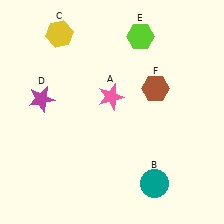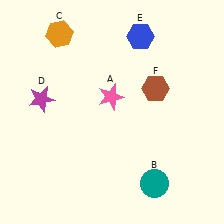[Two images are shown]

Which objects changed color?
C changed from yellow to orange. E changed from lime to blue.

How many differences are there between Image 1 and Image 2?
There are 2 differences between the two images.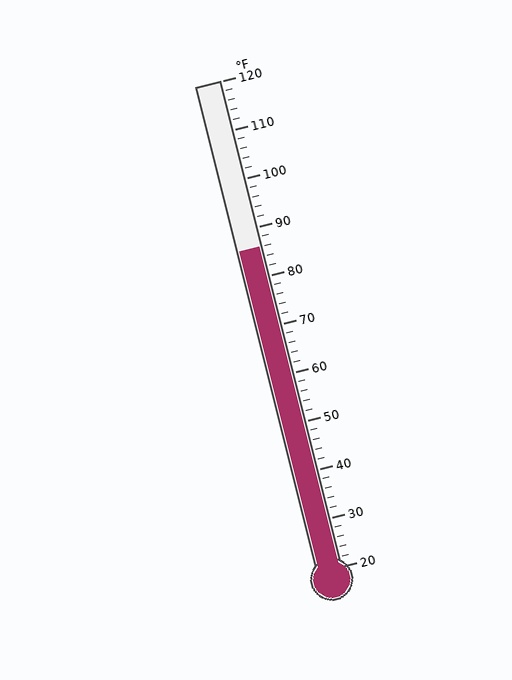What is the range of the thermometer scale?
The thermometer scale ranges from 20°F to 120°F.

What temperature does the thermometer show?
The thermometer shows approximately 86°F.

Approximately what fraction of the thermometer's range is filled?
The thermometer is filled to approximately 65% of its range.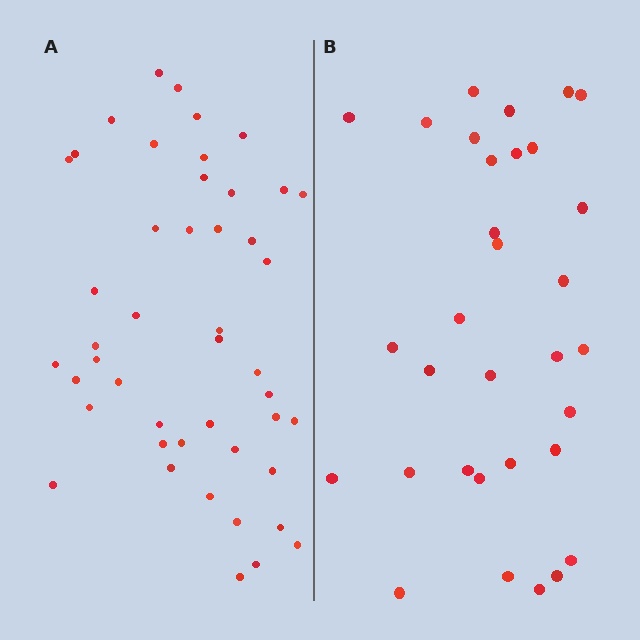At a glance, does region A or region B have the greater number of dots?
Region A (the left region) has more dots.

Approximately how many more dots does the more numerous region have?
Region A has approximately 15 more dots than region B.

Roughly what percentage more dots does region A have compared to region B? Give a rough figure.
About 45% more.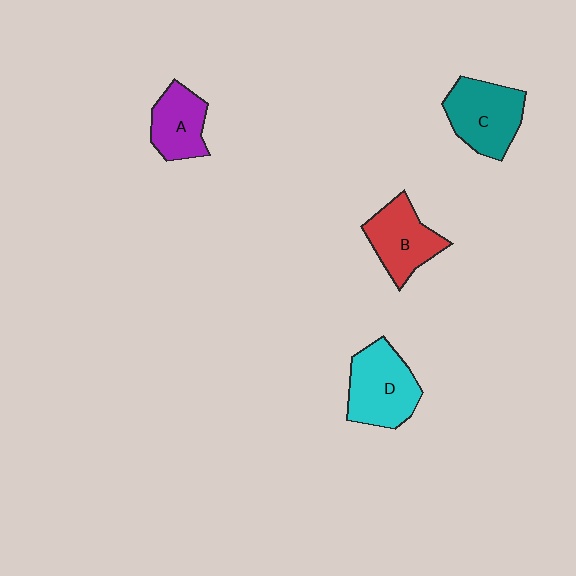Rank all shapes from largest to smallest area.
From largest to smallest: D (cyan), C (teal), B (red), A (purple).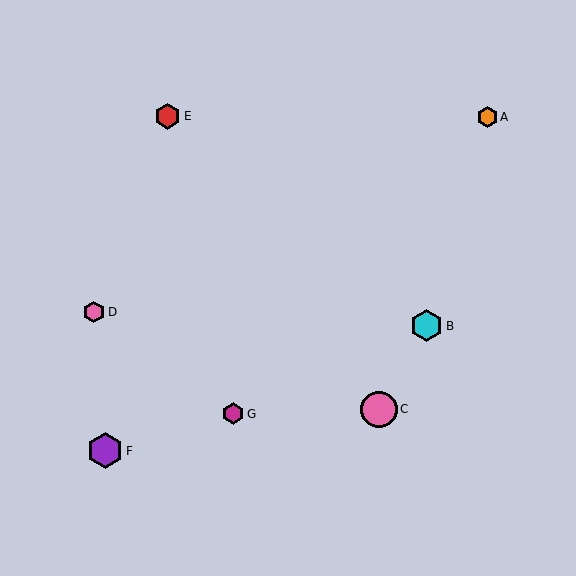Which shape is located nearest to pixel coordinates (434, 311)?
The cyan hexagon (labeled B) at (427, 326) is nearest to that location.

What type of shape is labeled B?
Shape B is a cyan hexagon.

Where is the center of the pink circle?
The center of the pink circle is at (379, 409).